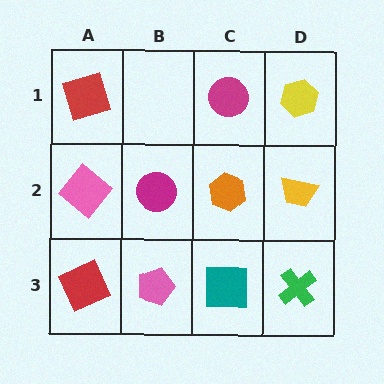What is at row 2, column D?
A yellow trapezoid.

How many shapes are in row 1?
3 shapes.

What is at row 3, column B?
A pink pentagon.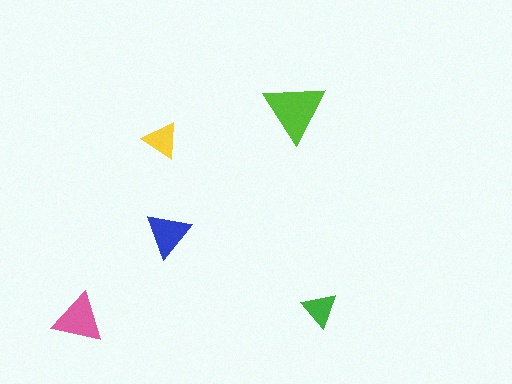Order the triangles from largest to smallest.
the lime one, the pink one, the blue one, the yellow one, the green one.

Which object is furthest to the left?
The pink triangle is leftmost.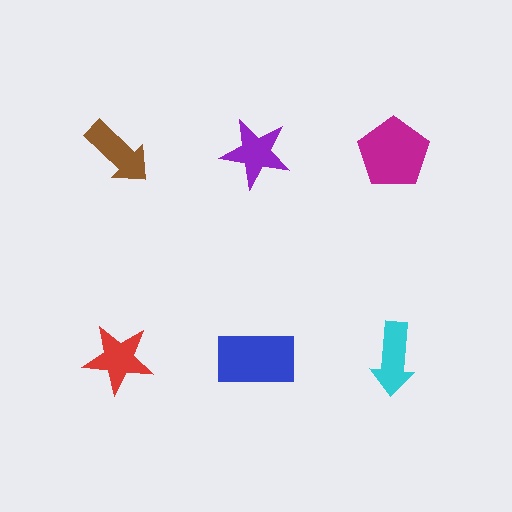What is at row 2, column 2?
A blue rectangle.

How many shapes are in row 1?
3 shapes.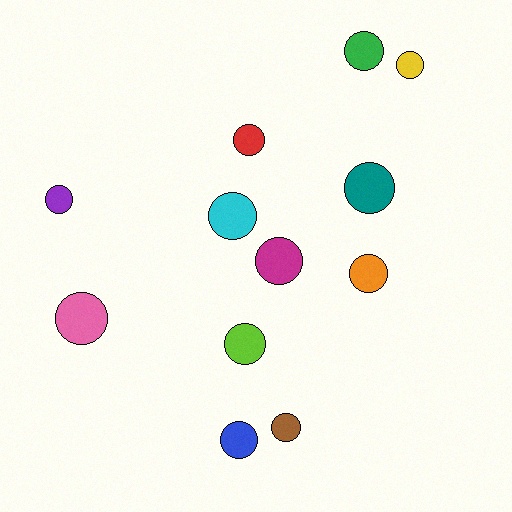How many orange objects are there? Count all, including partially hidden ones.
There is 1 orange object.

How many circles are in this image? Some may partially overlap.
There are 12 circles.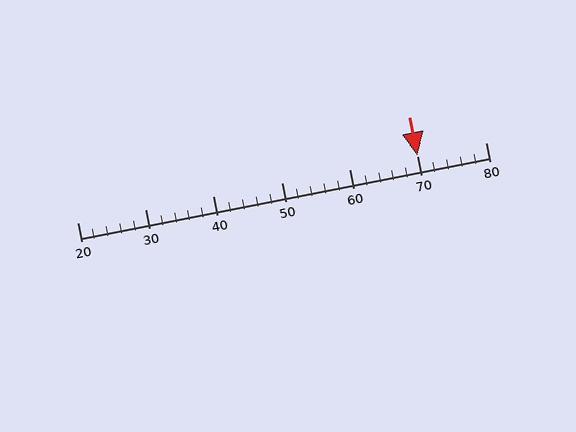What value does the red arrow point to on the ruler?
The red arrow points to approximately 70.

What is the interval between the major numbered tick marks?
The major tick marks are spaced 10 units apart.